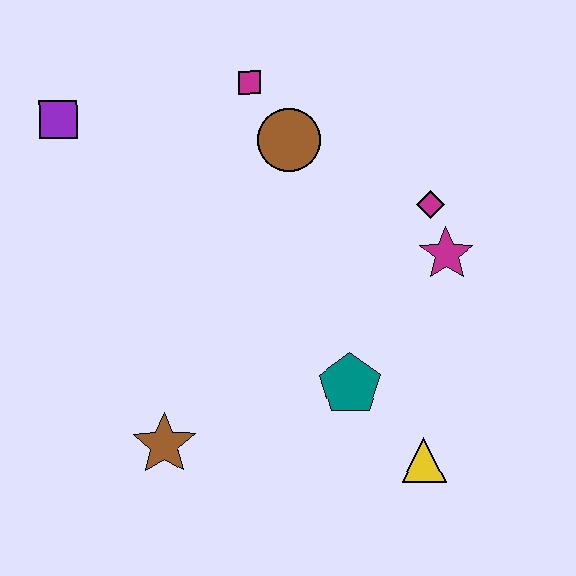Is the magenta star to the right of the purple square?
Yes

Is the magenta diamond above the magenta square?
No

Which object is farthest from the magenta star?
The purple square is farthest from the magenta star.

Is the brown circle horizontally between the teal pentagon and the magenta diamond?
No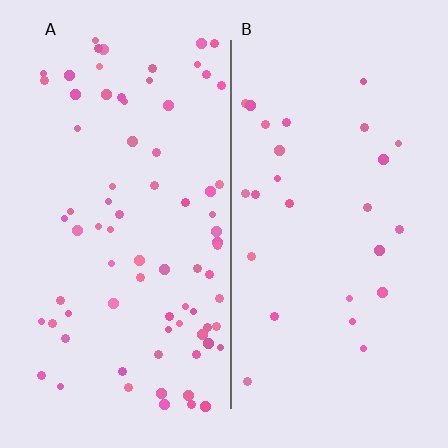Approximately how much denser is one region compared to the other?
Approximately 2.9× — region A over region B.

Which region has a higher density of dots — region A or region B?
A (the left).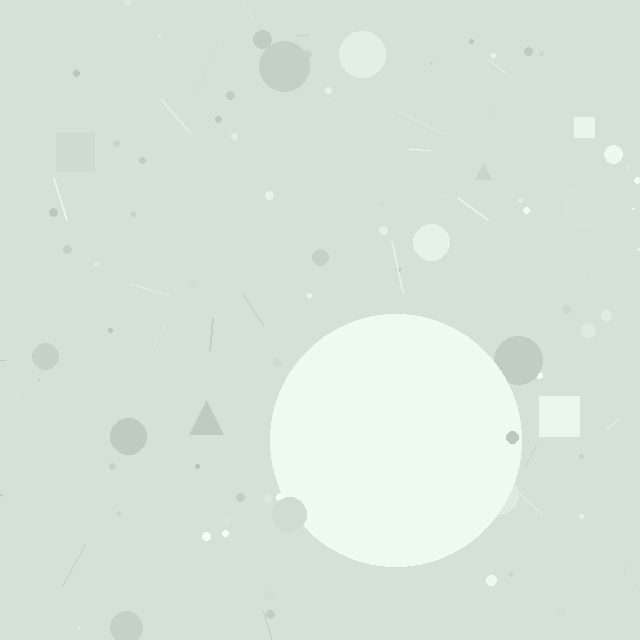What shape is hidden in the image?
A circle is hidden in the image.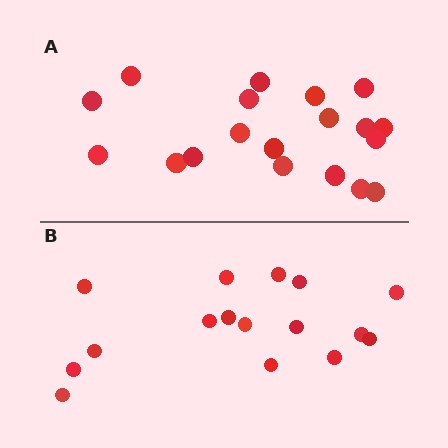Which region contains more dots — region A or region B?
Region A (the top region) has more dots.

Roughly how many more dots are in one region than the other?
Region A has just a few more — roughly 2 or 3 more dots than region B.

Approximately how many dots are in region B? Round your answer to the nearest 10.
About 20 dots. (The exact count is 16, which rounds to 20.)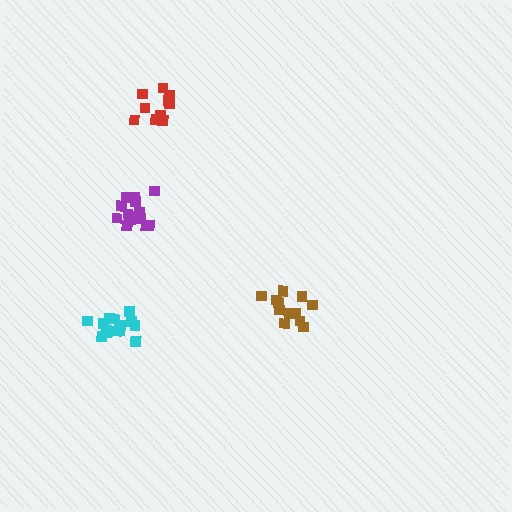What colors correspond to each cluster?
The clusters are colored: cyan, brown, red, purple.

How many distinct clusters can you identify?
There are 4 distinct clusters.